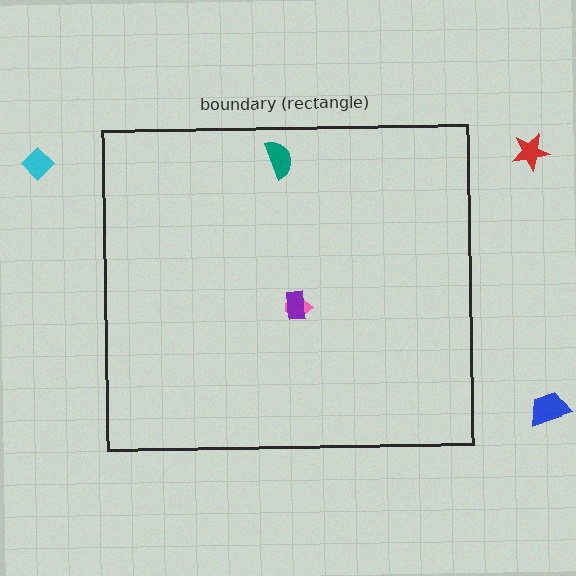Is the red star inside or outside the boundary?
Outside.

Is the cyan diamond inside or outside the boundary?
Outside.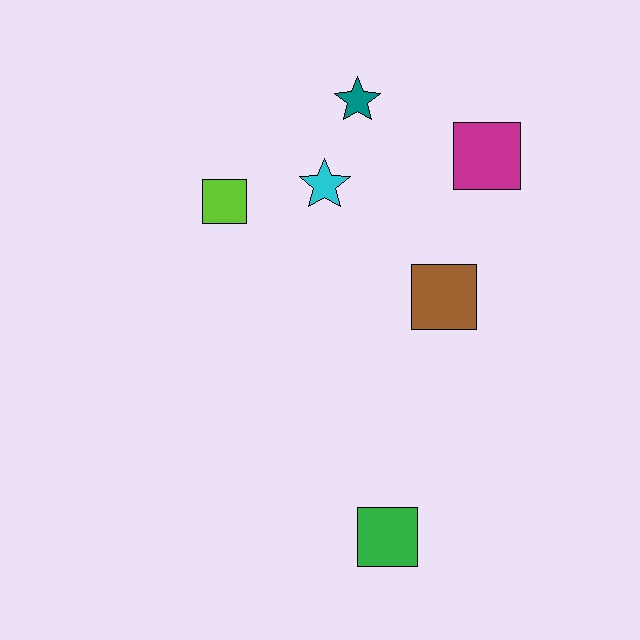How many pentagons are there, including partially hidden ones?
There are no pentagons.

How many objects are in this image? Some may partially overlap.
There are 6 objects.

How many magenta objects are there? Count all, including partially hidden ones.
There is 1 magenta object.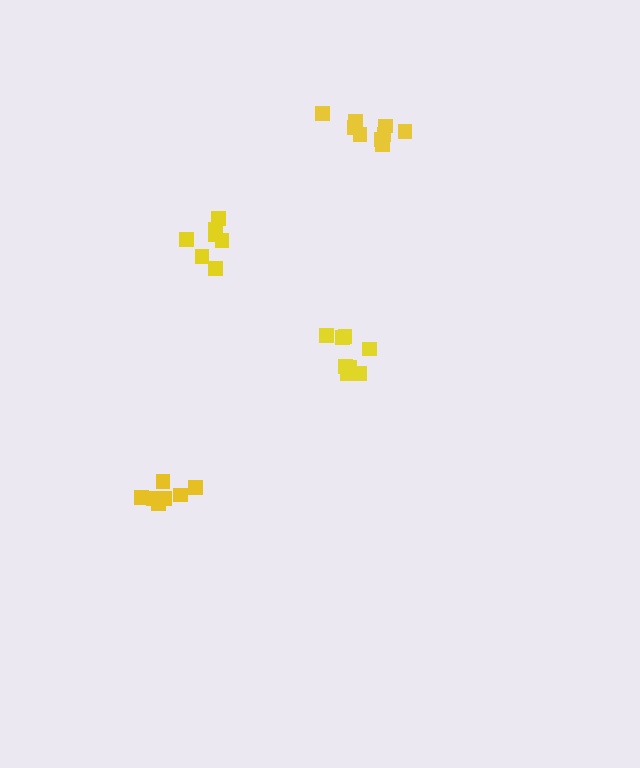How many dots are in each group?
Group 1: 9 dots, Group 2: 7 dots, Group 3: 9 dots, Group 4: 8 dots (33 total).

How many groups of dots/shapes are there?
There are 4 groups.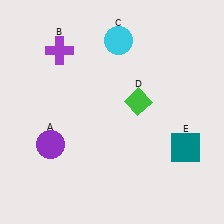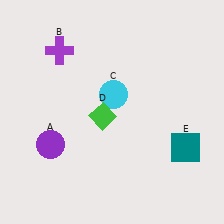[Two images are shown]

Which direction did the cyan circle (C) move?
The cyan circle (C) moved down.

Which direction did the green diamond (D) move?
The green diamond (D) moved left.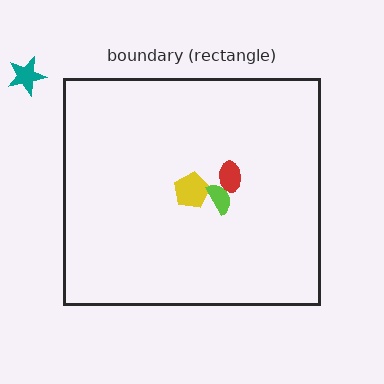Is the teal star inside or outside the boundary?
Outside.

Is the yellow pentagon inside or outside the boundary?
Inside.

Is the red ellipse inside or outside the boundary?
Inside.